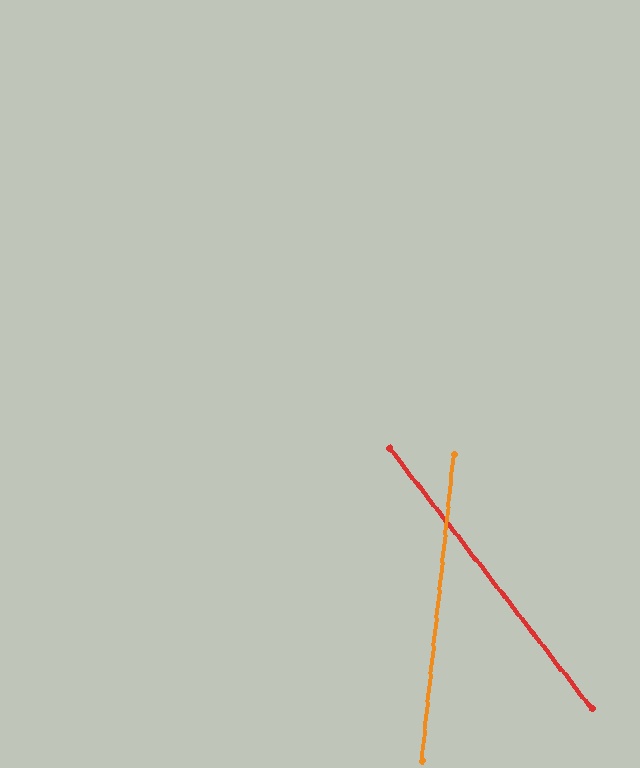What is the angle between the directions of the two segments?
Approximately 44 degrees.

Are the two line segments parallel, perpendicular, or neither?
Neither parallel nor perpendicular — they differ by about 44°.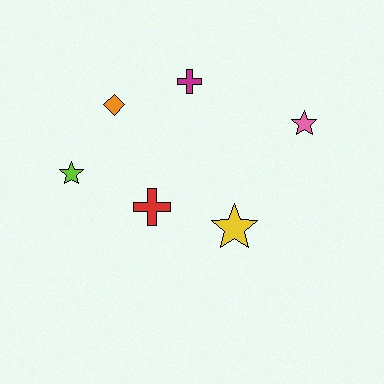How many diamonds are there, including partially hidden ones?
There is 1 diamond.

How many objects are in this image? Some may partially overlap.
There are 6 objects.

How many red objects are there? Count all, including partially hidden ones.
There is 1 red object.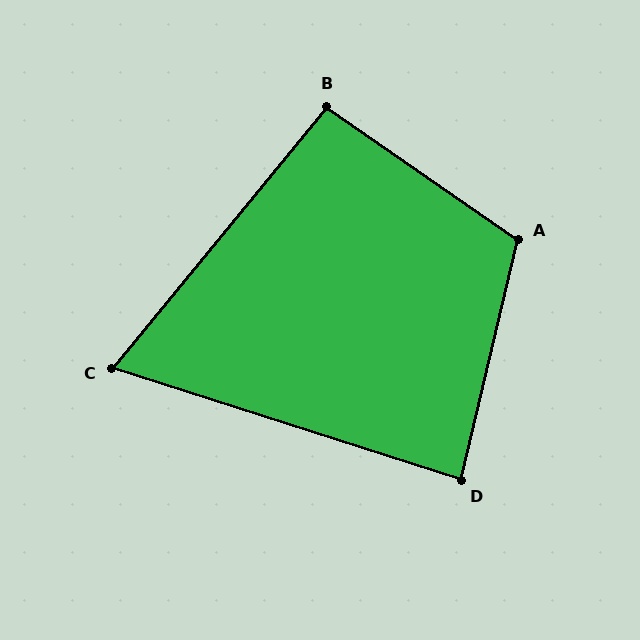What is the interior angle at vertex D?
Approximately 86 degrees (approximately right).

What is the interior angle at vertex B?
Approximately 94 degrees (approximately right).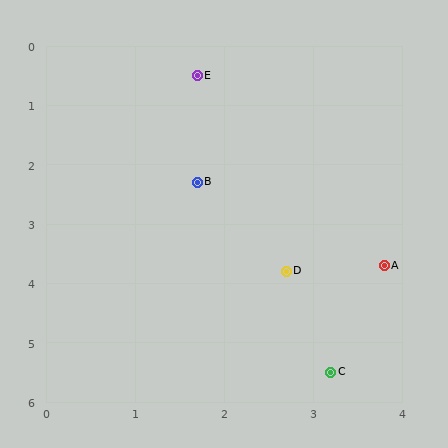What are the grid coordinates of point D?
Point D is at approximately (2.7, 3.8).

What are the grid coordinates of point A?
Point A is at approximately (3.8, 3.7).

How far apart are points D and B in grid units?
Points D and B are about 1.8 grid units apart.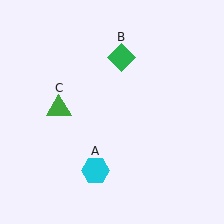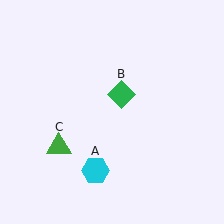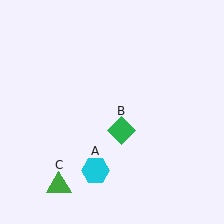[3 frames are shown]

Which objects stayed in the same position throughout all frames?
Cyan hexagon (object A) remained stationary.